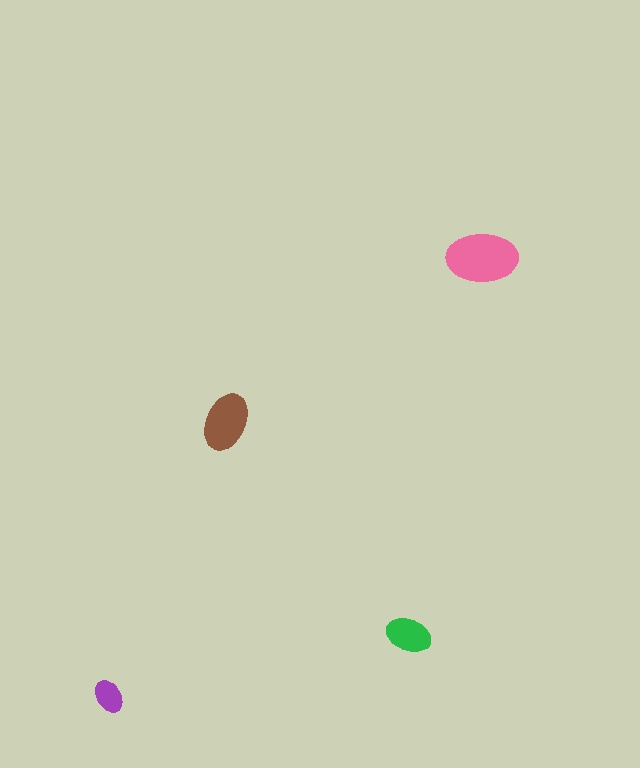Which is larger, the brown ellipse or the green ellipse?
The brown one.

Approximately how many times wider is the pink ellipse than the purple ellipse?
About 2 times wider.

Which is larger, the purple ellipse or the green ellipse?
The green one.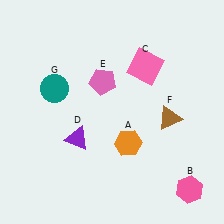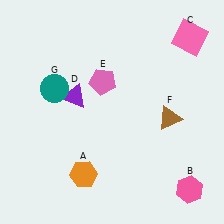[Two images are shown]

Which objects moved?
The objects that moved are: the orange hexagon (A), the pink square (C), the purple triangle (D).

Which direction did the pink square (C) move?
The pink square (C) moved right.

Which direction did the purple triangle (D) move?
The purple triangle (D) moved up.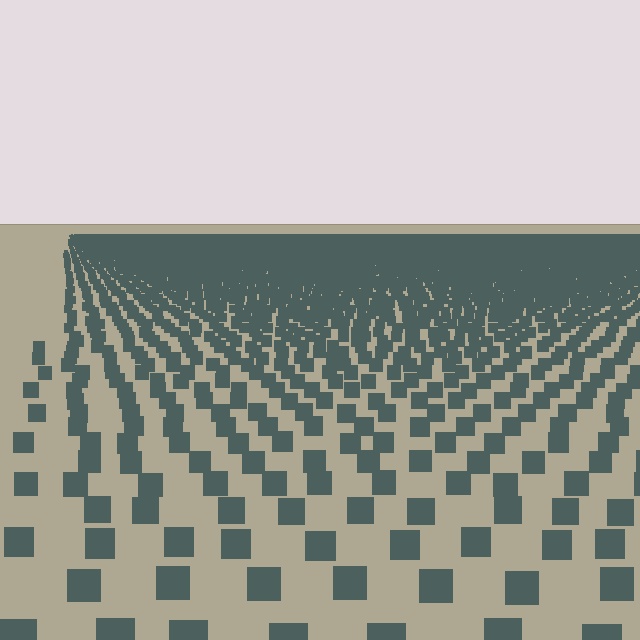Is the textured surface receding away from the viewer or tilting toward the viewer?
The surface is receding away from the viewer. Texture elements get smaller and denser toward the top.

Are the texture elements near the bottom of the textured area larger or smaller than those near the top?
Larger. Near the bottom, elements are closer to the viewer and appear at a bigger on-screen size.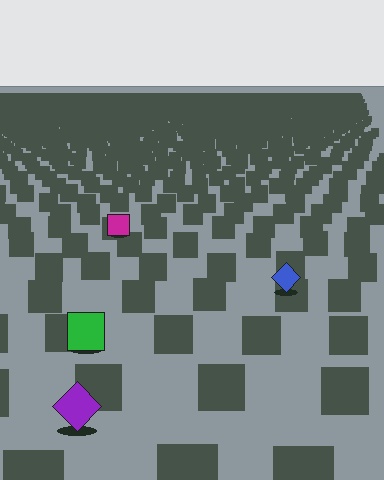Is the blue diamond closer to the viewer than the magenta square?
Yes. The blue diamond is closer — you can tell from the texture gradient: the ground texture is coarser near it.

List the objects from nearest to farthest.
From nearest to farthest: the purple diamond, the green square, the blue diamond, the magenta square.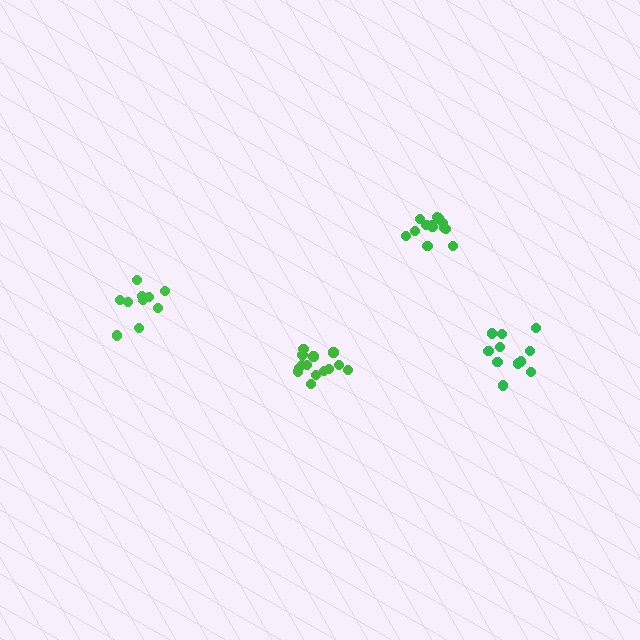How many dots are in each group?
Group 1: 11 dots, Group 2: 14 dots, Group 3: 14 dots, Group 4: 10 dots (49 total).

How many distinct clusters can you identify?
There are 4 distinct clusters.